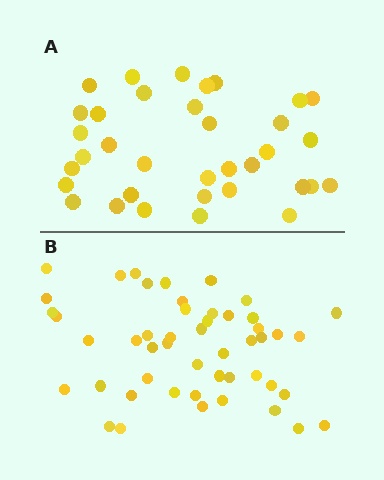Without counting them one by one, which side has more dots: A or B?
Region B (the bottom region) has more dots.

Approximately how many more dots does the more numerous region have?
Region B has approximately 15 more dots than region A.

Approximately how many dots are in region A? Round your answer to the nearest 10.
About 40 dots. (The exact count is 35, which rounds to 40.)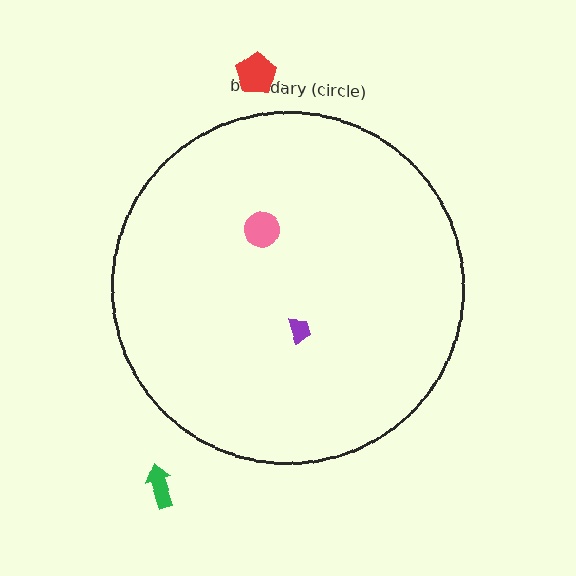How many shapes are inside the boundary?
2 inside, 2 outside.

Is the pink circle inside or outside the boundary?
Inside.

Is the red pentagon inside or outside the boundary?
Outside.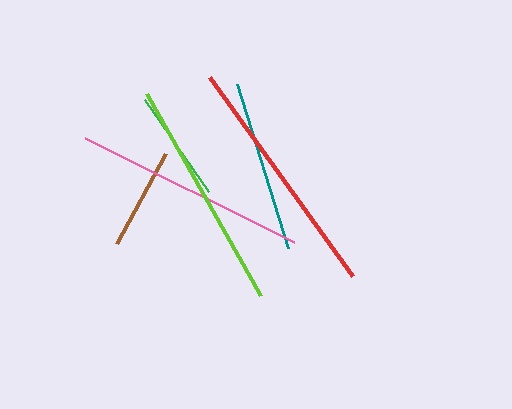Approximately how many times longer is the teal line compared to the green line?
The teal line is approximately 1.5 times the length of the green line.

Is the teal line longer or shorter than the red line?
The red line is longer than the teal line.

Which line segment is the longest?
The red line is the longest at approximately 245 pixels.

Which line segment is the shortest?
The brown line is the shortest at approximately 102 pixels.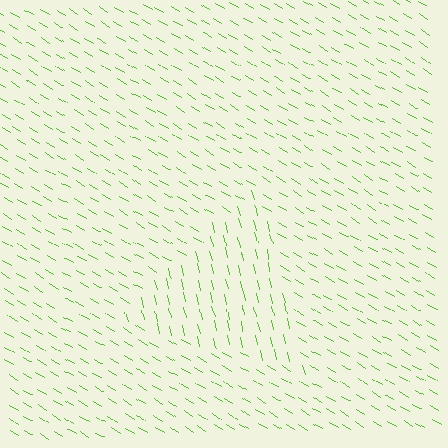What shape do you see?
I see a triangle.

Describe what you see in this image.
The image is filled with small lime line segments. A triangle region in the image has lines oriented differently from the surrounding lines, creating a visible texture boundary.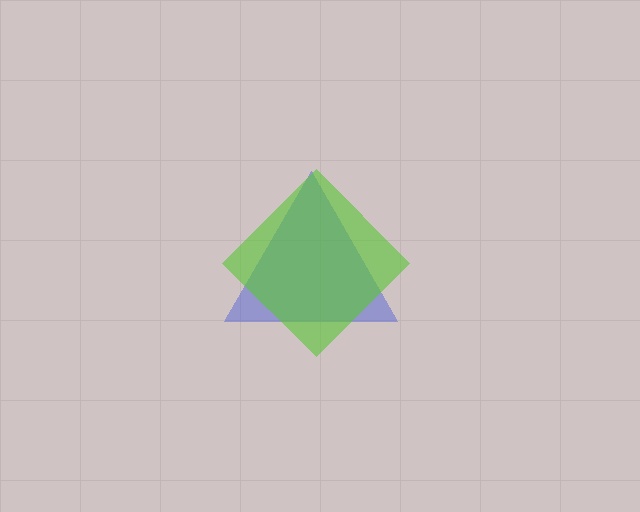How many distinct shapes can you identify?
There are 2 distinct shapes: a blue triangle, a lime diamond.